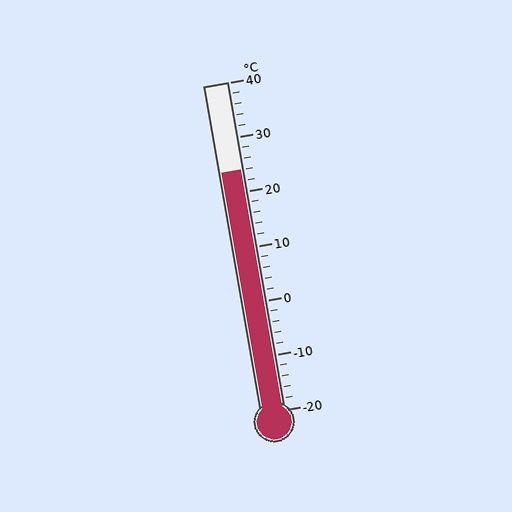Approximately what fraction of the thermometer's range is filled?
The thermometer is filled to approximately 75% of its range.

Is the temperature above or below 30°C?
The temperature is below 30°C.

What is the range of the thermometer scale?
The thermometer scale ranges from -20°C to 40°C.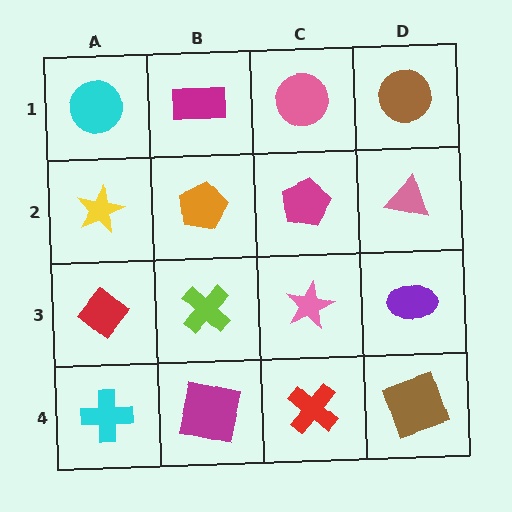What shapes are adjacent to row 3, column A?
A yellow star (row 2, column A), a cyan cross (row 4, column A), a lime cross (row 3, column B).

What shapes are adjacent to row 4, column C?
A pink star (row 3, column C), a magenta square (row 4, column B), a brown square (row 4, column D).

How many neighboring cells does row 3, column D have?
3.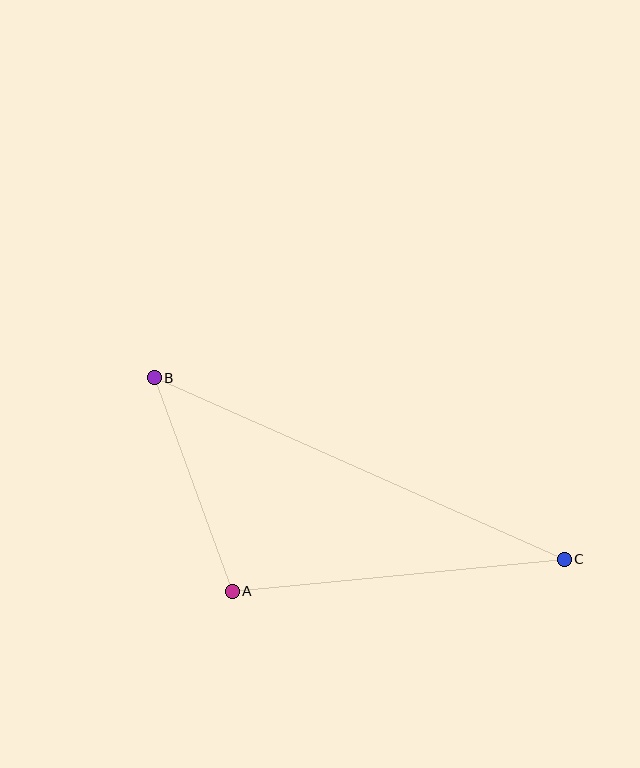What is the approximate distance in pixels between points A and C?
The distance between A and C is approximately 333 pixels.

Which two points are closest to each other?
Points A and B are closest to each other.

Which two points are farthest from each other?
Points B and C are farthest from each other.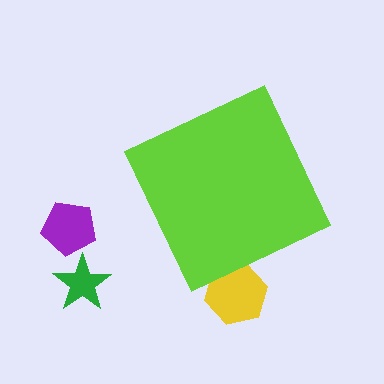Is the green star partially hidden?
No, the green star is fully visible.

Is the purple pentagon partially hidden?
No, the purple pentagon is fully visible.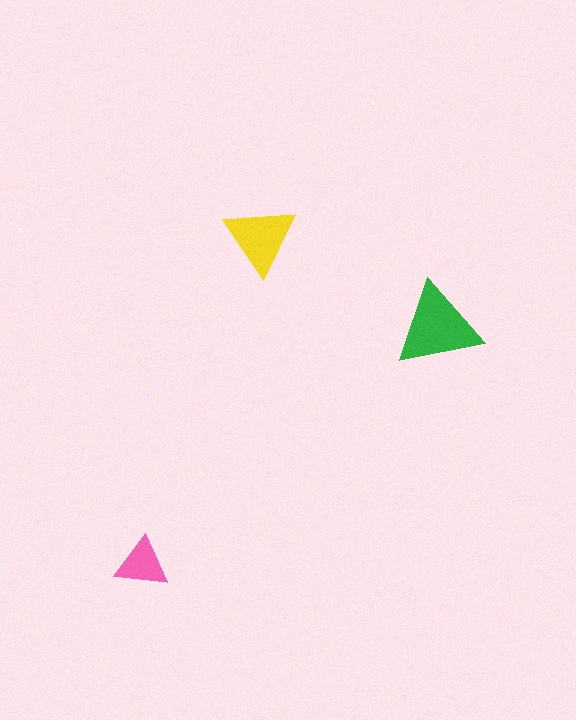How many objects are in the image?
There are 3 objects in the image.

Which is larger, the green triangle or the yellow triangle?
The green one.